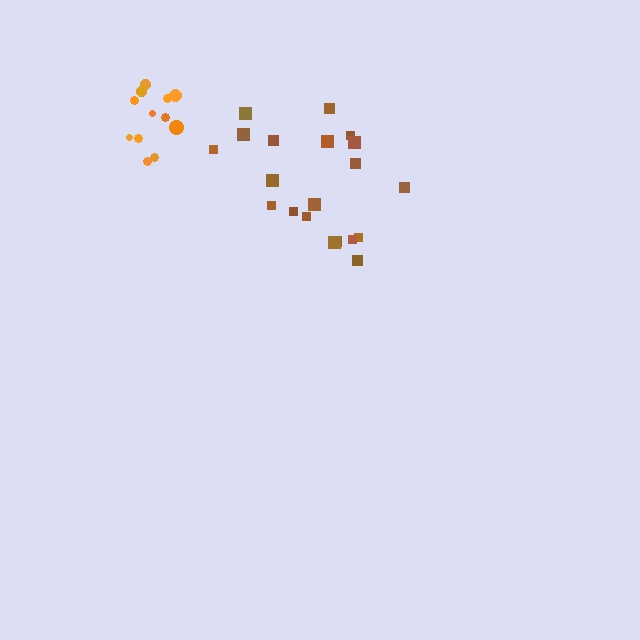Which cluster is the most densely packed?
Orange.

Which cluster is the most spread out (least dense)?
Brown.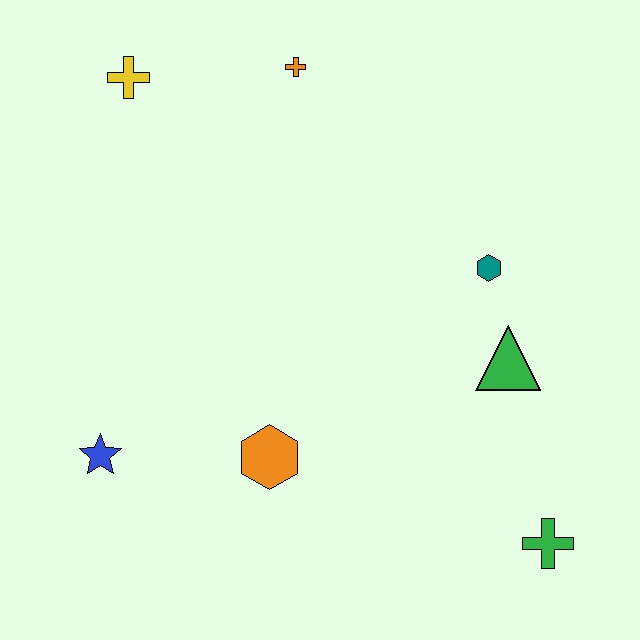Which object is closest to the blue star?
The orange hexagon is closest to the blue star.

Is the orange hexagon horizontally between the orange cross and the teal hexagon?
No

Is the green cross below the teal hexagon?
Yes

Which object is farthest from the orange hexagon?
The yellow cross is farthest from the orange hexagon.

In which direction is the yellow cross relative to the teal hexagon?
The yellow cross is to the left of the teal hexagon.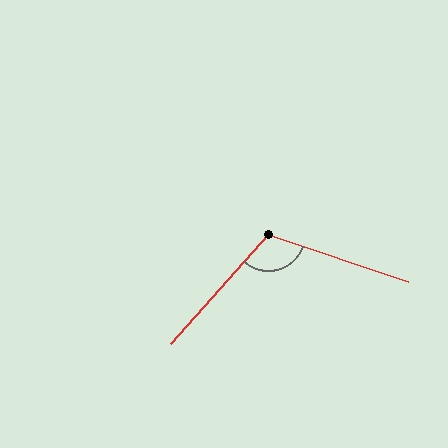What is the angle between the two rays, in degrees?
Approximately 113 degrees.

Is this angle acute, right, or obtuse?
It is obtuse.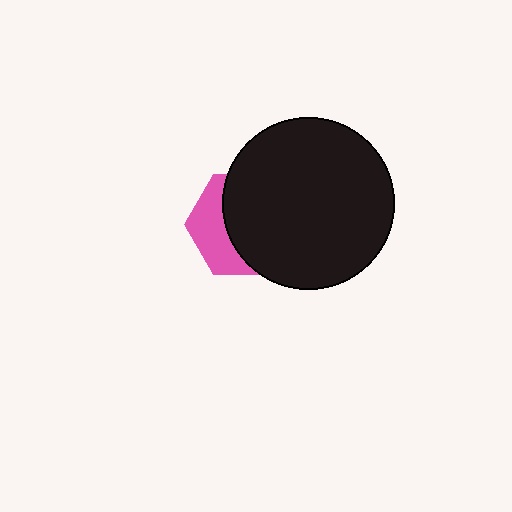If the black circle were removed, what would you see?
You would see the complete pink hexagon.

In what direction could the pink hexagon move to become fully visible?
The pink hexagon could move left. That would shift it out from behind the black circle entirely.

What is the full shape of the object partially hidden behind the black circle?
The partially hidden object is a pink hexagon.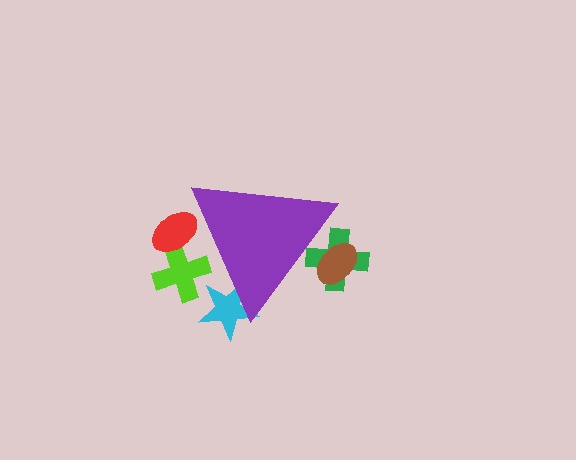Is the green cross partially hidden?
Yes, the green cross is partially hidden behind the purple triangle.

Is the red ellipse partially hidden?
Yes, the red ellipse is partially hidden behind the purple triangle.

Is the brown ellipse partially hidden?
Yes, the brown ellipse is partially hidden behind the purple triangle.